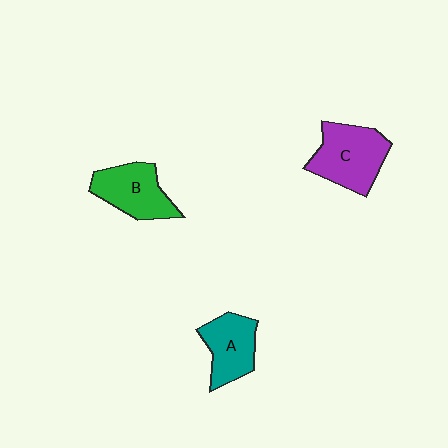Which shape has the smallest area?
Shape A (teal).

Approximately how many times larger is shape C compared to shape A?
Approximately 1.3 times.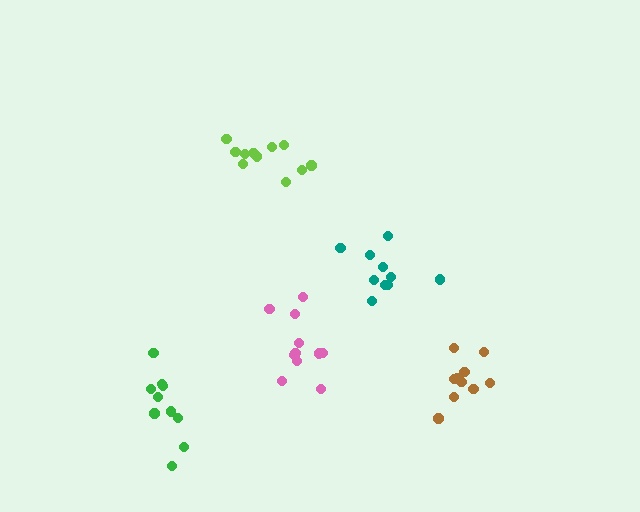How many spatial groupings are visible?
There are 5 spatial groupings.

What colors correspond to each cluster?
The clusters are colored: pink, green, lime, brown, teal.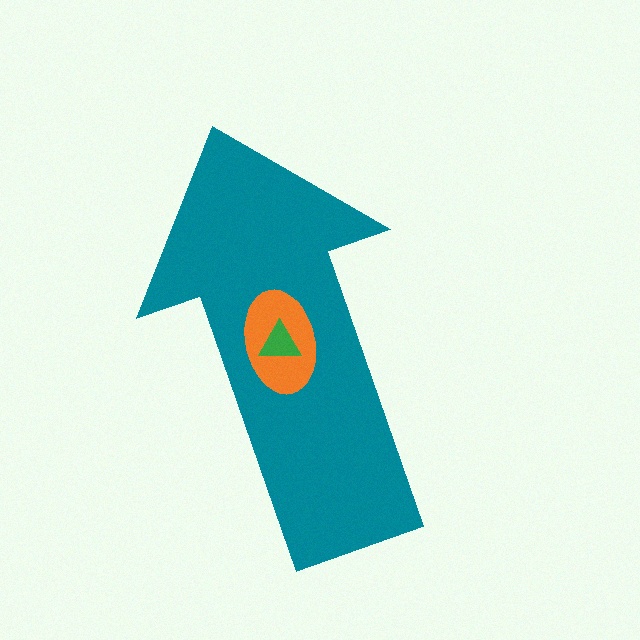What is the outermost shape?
The teal arrow.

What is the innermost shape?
The green triangle.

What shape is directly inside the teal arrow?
The orange ellipse.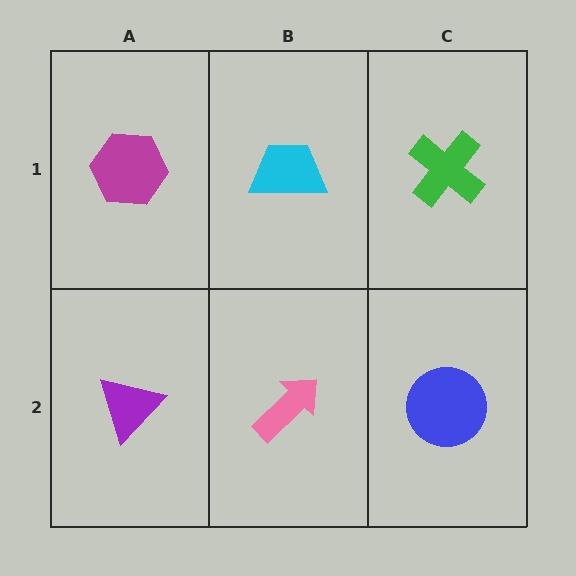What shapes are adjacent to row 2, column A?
A magenta hexagon (row 1, column A), a pink arrow (row 2, column B).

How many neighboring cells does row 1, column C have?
2.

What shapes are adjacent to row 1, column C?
A blue circle (row 2, column C), a cyan trapezoid (row 1, column B).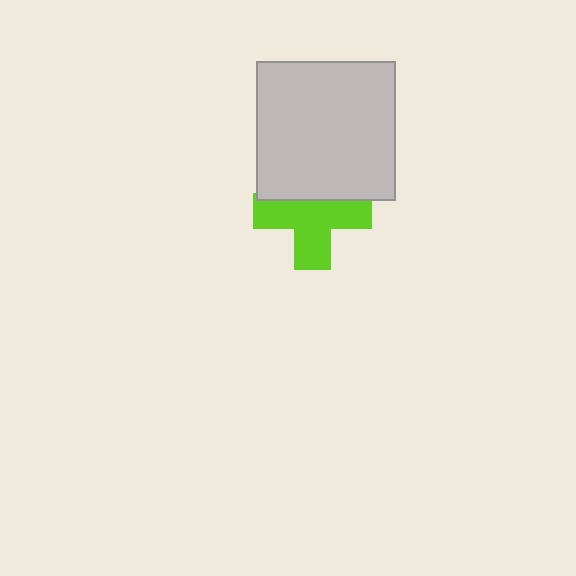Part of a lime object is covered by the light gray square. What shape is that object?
It is a cross.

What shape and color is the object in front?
The object in front is a light gray square.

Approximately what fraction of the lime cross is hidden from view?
Roughly 34% of the lime cross is hidden behind the light gray square.